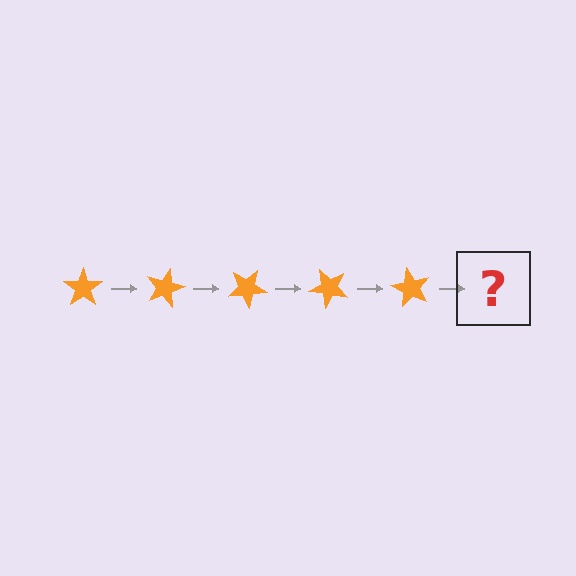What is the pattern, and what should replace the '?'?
The pattern is that the star rotates 15 degrees each step. The '?' should be an orange star rotated 75 degrees.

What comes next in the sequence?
The next element should be an orange star rotated 75 degrees.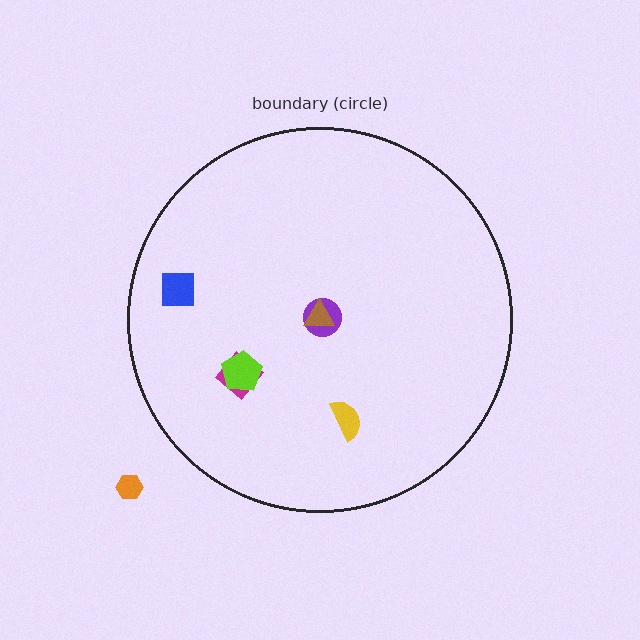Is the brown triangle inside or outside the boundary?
Inside.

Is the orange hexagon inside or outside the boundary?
Outside.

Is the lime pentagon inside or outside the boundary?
Inside.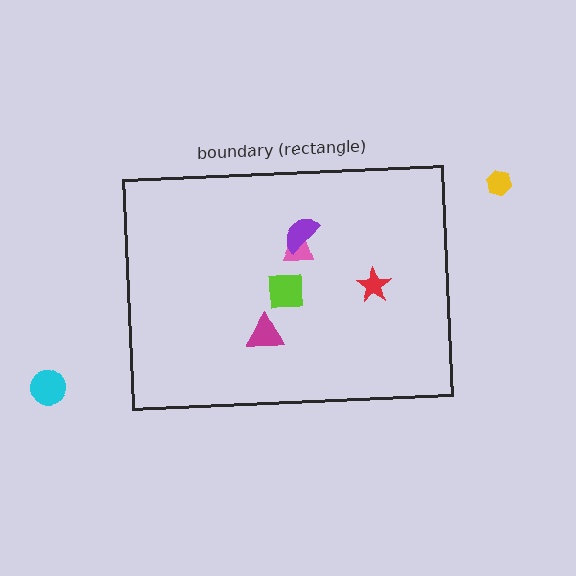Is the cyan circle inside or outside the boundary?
Outside.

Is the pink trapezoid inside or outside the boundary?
Inside.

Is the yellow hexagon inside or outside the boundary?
Outside.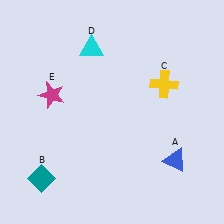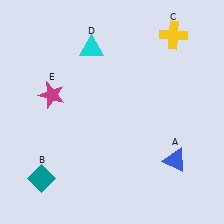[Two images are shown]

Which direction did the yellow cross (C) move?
The yellow cross (C) moved up.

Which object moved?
The yellow cross (C) moved up.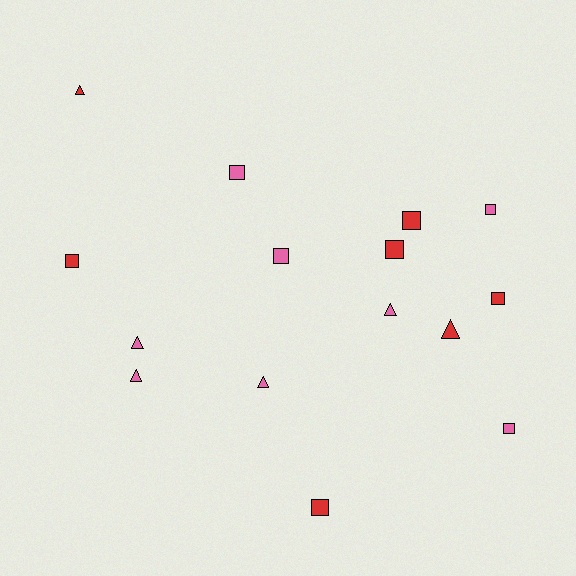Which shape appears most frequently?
Square, with 9 objects.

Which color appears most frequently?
Pink, with 8 objects.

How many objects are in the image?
There are 15 objects.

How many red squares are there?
There are 5 red squares.